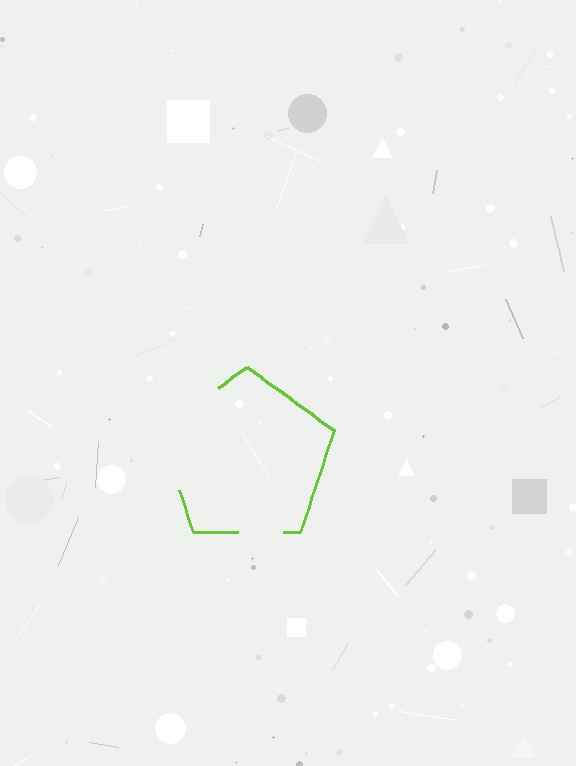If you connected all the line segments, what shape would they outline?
They would outline a pentagon.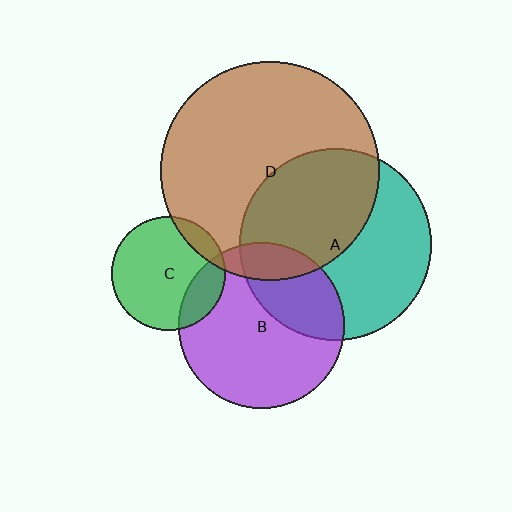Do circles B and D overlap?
Yes.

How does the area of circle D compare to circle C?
Approximately 3.7 times.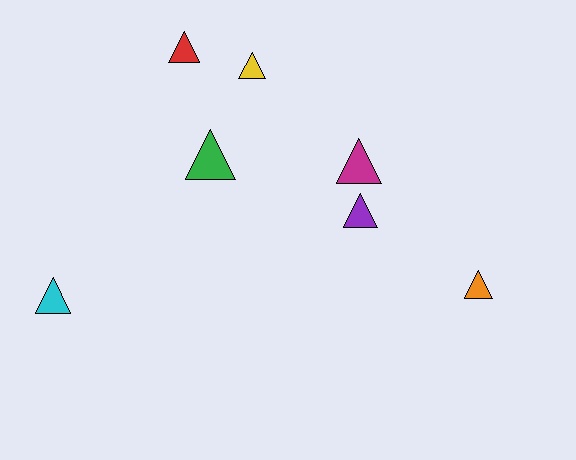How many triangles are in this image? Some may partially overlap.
There are 7 triangles.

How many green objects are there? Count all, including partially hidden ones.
There is 1 green object.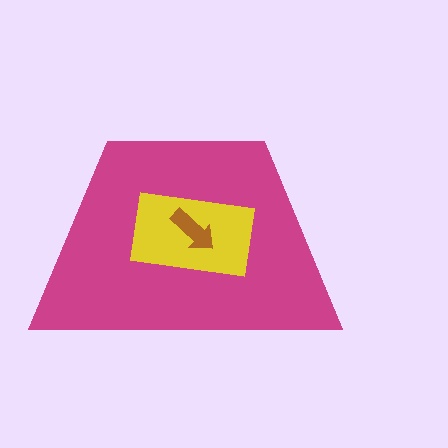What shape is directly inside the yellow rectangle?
The brown arrow.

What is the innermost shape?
The brown arrow.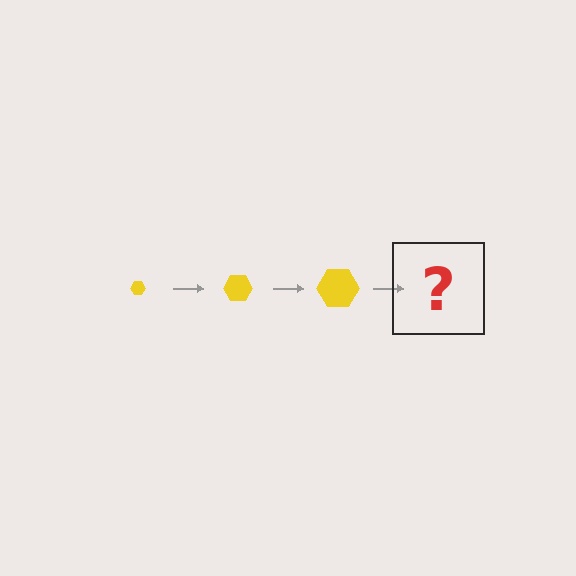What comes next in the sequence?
The next element should be a yellow hexagon, larger than the previous one.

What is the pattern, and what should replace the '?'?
The pattern is that the hexagon gets progressively larger each step. The '?' should be a yellow hexagon, larger than the previous one.